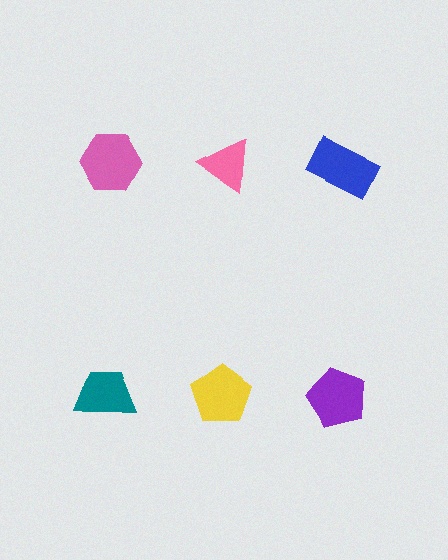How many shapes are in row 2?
3 shapes.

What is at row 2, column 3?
A purple pentagon.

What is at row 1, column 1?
A pink hexagon.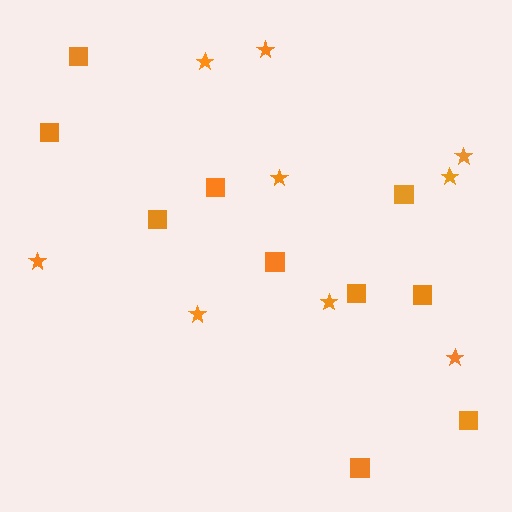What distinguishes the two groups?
There are 2 groups: one group of squares (10) and one group of stars (9).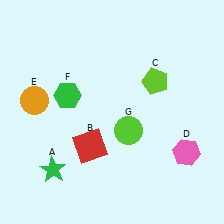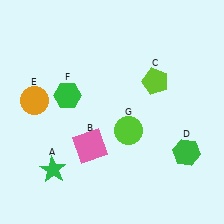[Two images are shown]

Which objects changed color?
B changed from red to pink. D changed from pink to green.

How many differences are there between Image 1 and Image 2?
There are 2 differences between the two images.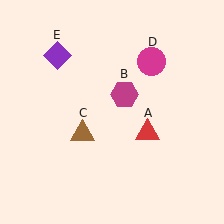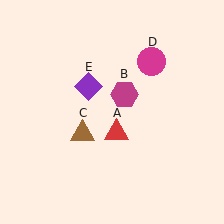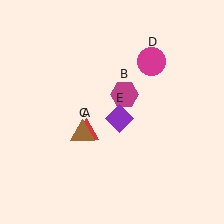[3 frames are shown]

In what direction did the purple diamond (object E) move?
The purple diamond (object E) moved down and to the right.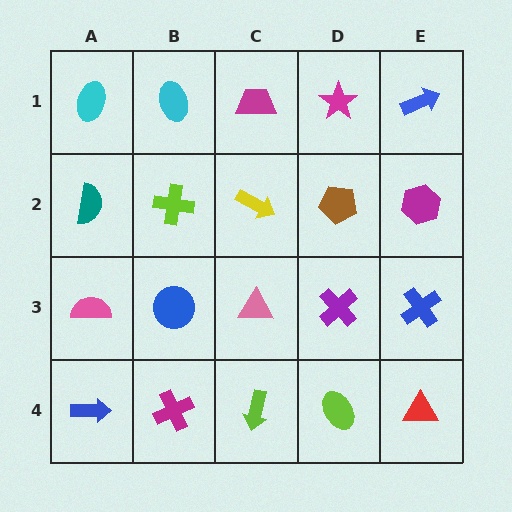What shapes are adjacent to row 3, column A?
A teal semicircle (row 2, column A), a blue arrow (row 4, column A), a blue circle (row 3, column B).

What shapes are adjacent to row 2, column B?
A cyan ellipse (row 1, column B), a blue circle (row 3, column B), a teal semicircle (row 2, column A), a yellow arrow (row 2, column C).